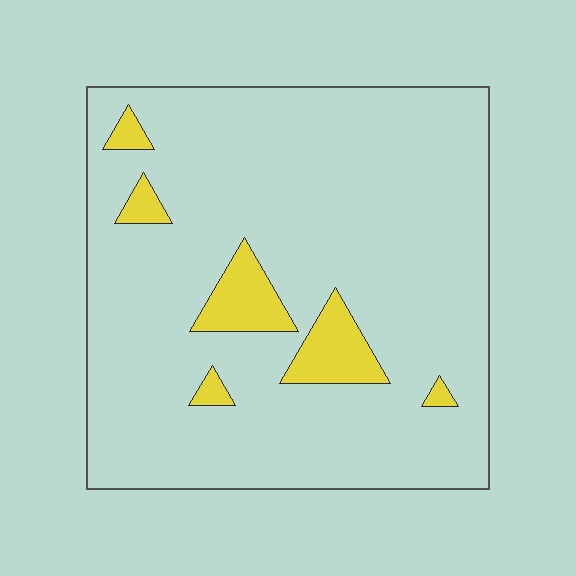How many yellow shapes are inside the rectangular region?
6.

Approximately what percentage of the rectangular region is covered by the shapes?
Approximately 10%.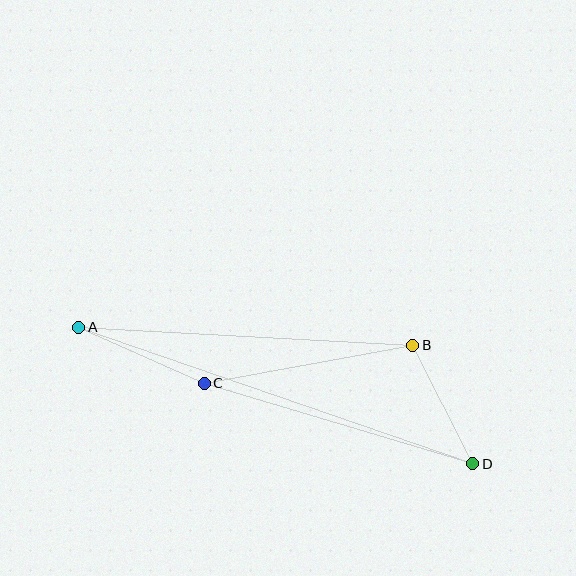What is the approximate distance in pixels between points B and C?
The distance between B and C is approximately 212 pixels.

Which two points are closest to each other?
Points B and D are closest to each other.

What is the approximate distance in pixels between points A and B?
The distance between A and B is approximately 334 pixels.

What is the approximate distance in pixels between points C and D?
The distance between C and D is approximately 280 pixels.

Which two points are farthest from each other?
Points A and D are farthest from each other.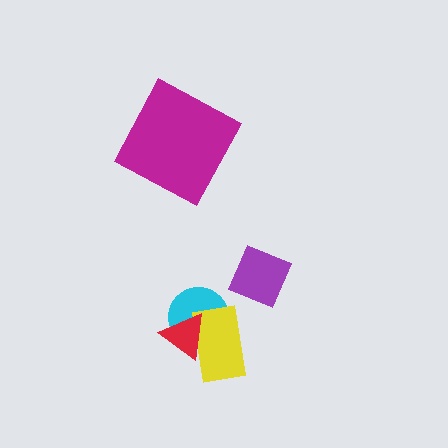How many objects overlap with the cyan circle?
2 objects overlap with the cyan circle.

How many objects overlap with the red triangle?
2 objects overlap with the red triangle.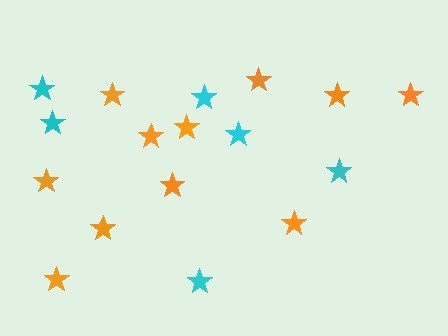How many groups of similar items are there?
There are 2 groups: one group of cyan stars (6) and one group of orange stars (11).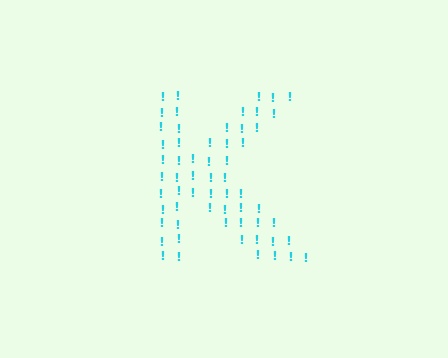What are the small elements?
The small elements are exclamation marks.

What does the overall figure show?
The overall figure shows the letter K.